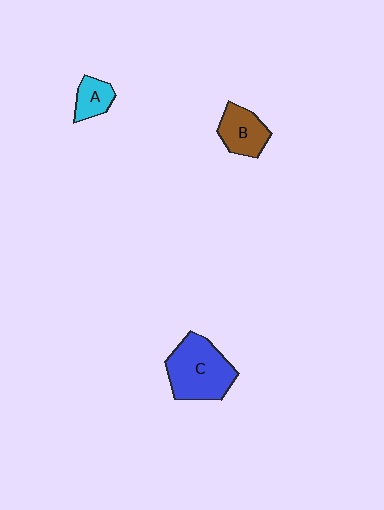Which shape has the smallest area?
Shape A (cyan).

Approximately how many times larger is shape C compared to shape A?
Approximately 2.6 times.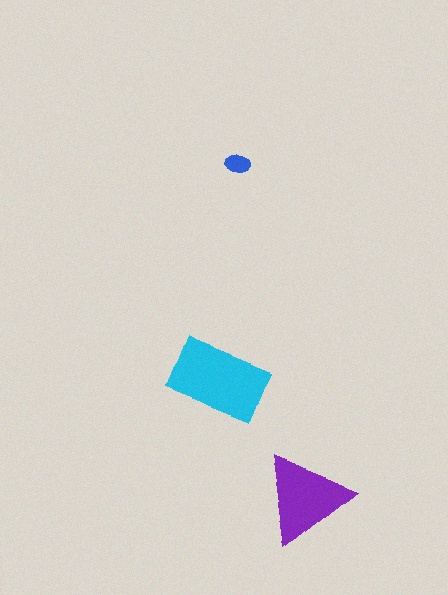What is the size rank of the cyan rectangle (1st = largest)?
1st.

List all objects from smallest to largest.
The blue ellipse, the purple triangle, the cyan rectangle.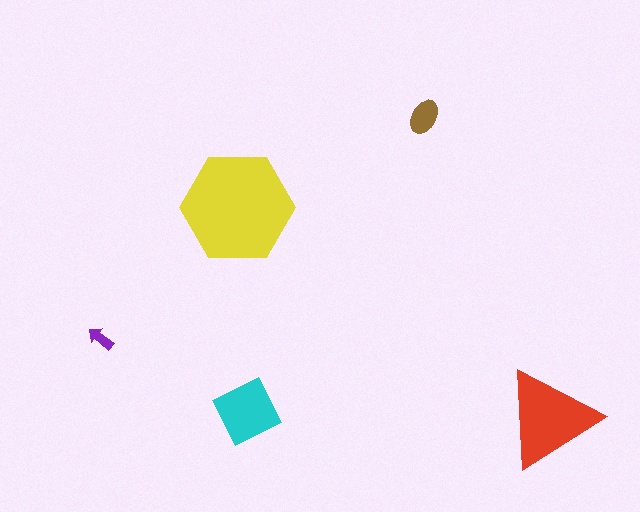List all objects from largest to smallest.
The yellow hexagon, the red triangle, the cyan square, the brown ellipse, the purple arrow.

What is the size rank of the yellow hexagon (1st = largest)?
1st.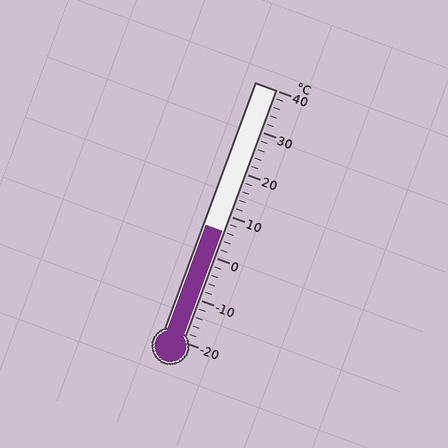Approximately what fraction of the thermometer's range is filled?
The thermometer is filled to approximately 45% of its range.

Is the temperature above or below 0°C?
The temperature is above 0°C.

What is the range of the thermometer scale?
The thermometer scale ranges from -20°C to 40°C.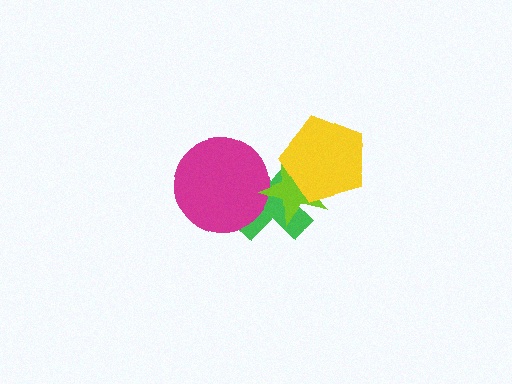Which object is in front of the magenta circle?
The lime star is in front of the magenta circle.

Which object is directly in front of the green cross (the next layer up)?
The magenta circle is directly in front of the green cross.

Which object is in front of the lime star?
The yellow pentagon is in front of the lime star.